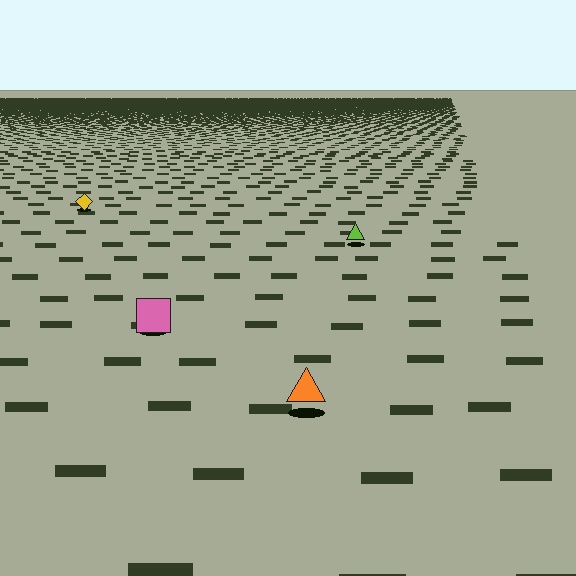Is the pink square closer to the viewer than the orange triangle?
No. The orange triangle is closer — you can tell from the texture gradient: the ground texture is coarser near it.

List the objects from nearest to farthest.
From nearest to farthest: the orange triangle, the pink square, the lime triangle, the yellow diamond.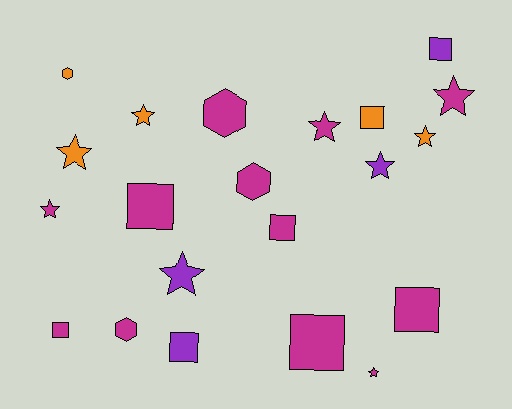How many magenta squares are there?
There are 5 magenta squares.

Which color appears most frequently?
Magenta, with 12 objects.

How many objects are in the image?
There are 21 objects.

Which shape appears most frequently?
Star, with 9 objects.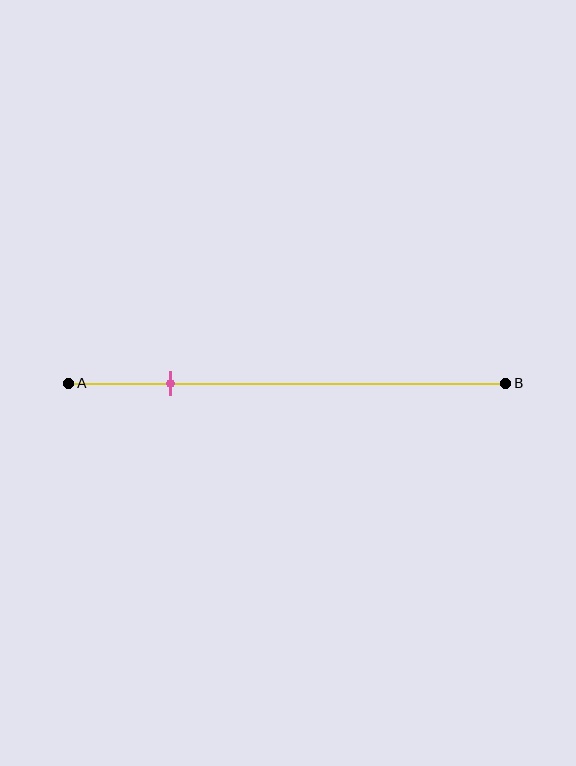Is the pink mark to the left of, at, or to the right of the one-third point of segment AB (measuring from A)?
The pink mark is to the left of the one-third point of segment AB.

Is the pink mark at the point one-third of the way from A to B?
No, the mark is at about 25% from A, not at the 33% one-third point.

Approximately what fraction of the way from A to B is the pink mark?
The pink mark is approximately 25% of the way from A to B.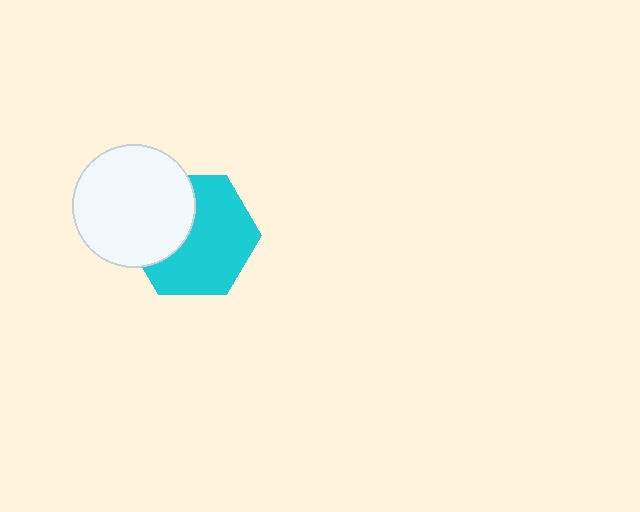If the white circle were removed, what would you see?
You would see the complete cyan hexagon.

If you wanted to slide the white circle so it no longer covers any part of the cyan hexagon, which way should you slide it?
Slide it left — that is the most direct way to separate the two shapes.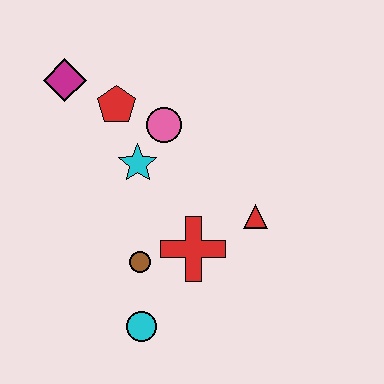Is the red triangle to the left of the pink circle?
No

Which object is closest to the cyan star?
The pink circle is closest to the cyan star.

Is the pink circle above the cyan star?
Yes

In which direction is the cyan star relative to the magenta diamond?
The cyan star is below the magenta diamond.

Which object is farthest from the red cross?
The magenta diamond is farthest from the red cross.